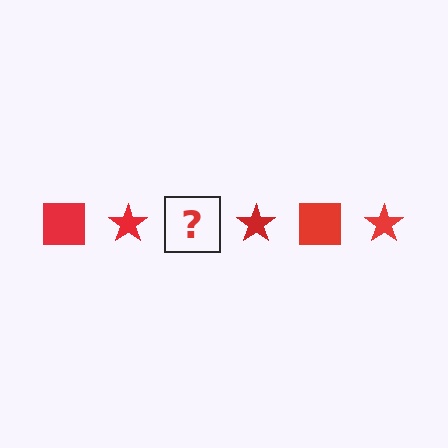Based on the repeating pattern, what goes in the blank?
The blank should be a red square.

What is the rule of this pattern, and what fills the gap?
The rule is that the pattern cycles through square, star shapes in red. The gap should be filled with a red square.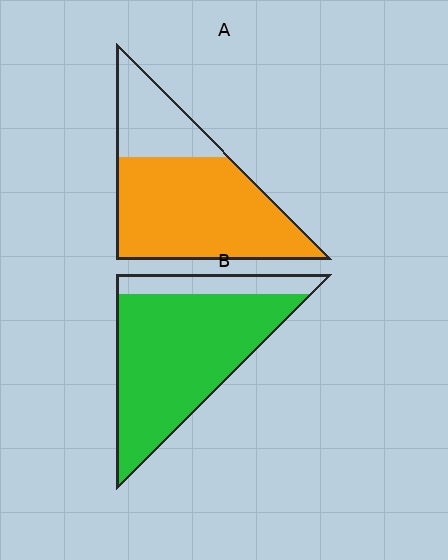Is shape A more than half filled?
Yes.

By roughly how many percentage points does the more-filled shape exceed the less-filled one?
By roughly 10 percentage points (B over A).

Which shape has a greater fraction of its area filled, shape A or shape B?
Shape B.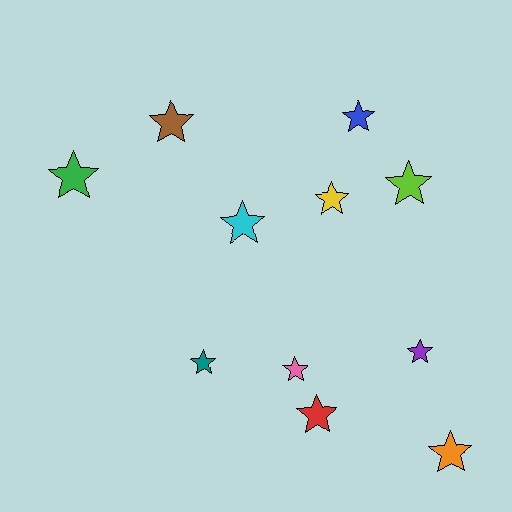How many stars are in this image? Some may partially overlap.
There are 11 stars.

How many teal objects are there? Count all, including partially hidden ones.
There is 1 teal object.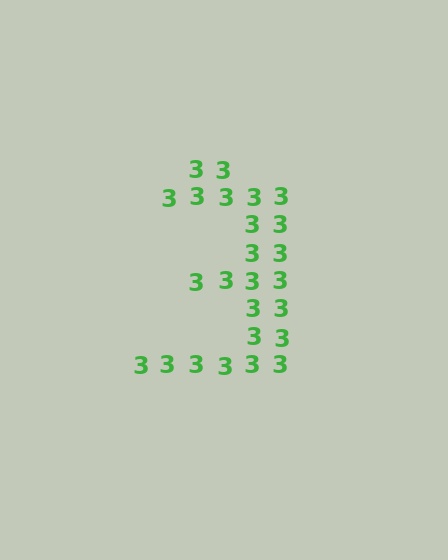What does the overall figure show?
The overall figure shows the digit 3.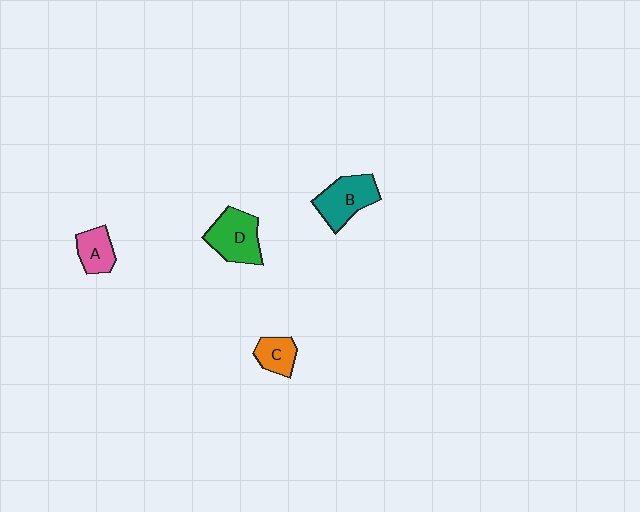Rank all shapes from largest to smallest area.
From largest to smallest: D (green), B (teal), A (pink), C (orange).